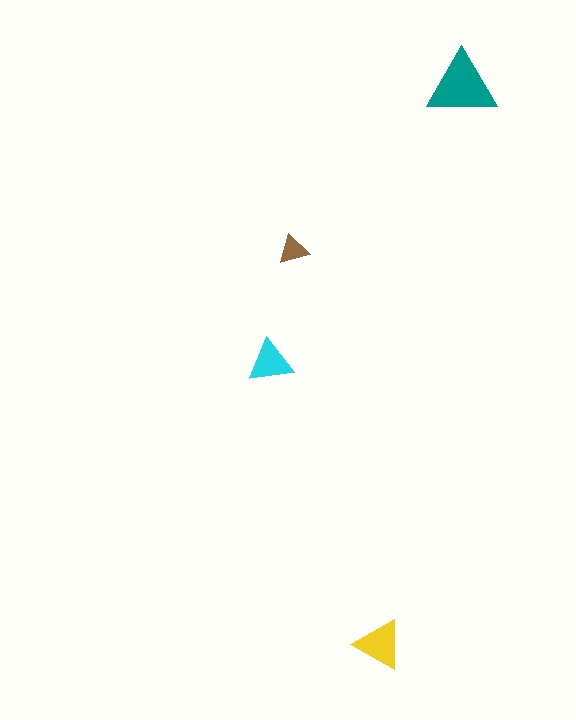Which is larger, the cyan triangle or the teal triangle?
The teal one.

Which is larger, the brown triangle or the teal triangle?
The teal one.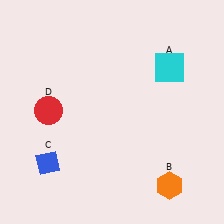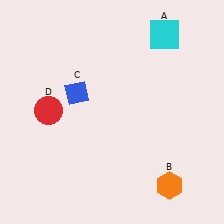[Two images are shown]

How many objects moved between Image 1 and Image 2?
2 objects moved between the two images.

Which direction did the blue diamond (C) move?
The blue diamond (C) moved up.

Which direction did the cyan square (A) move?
The cyan square (A) moved up.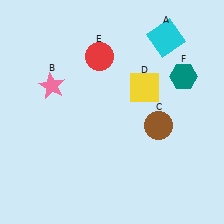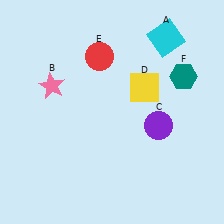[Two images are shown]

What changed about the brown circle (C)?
In Image 1, C is brown. In Image 2, it changed to purple.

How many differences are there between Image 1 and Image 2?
There is 1 difference between the two images.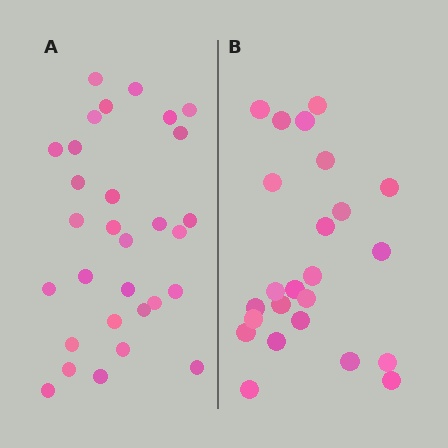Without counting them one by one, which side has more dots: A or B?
Region A (the left region) has more dots.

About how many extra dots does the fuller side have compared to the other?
Region A has about 6 more dots than region B.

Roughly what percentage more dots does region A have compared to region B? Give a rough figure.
About 25% more.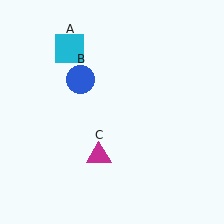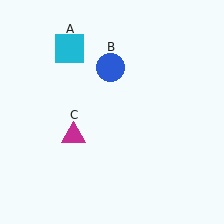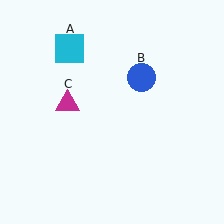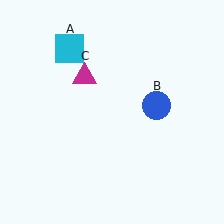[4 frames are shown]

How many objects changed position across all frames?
2 objects changed position: blue circle (object B), magenta triangle (object C).